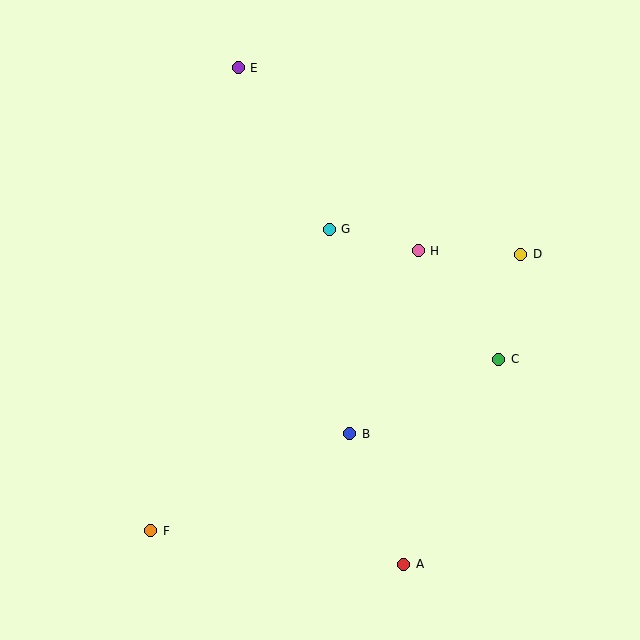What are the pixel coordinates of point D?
Point D is at (521, 254).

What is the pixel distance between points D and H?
The distance between D and H is 103 pixels.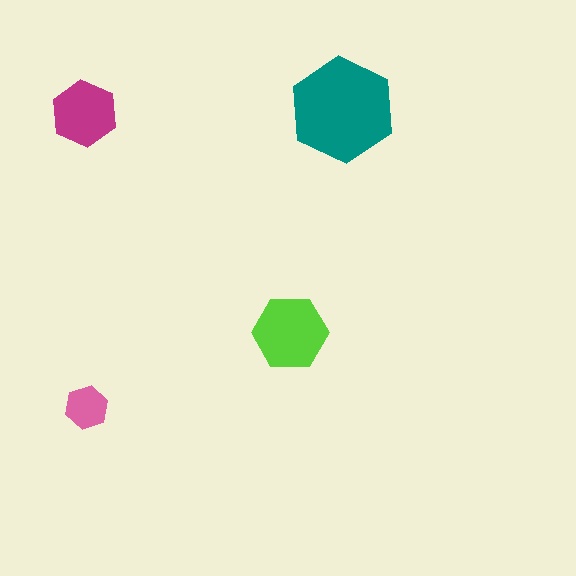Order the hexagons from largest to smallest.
the teal one, the lime one, the magenta one, the pink one.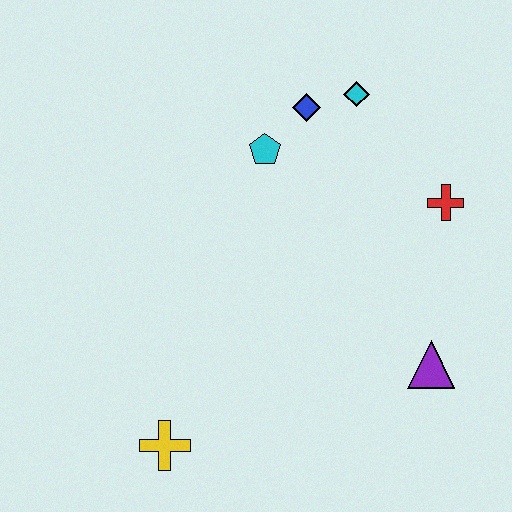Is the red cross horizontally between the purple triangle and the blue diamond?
No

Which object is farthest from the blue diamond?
The yellow cross is farthest from the blue diamond.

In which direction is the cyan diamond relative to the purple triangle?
The cyan diamond is above the purple triangle.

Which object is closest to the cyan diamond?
The blue diamond is closest to the cyan diamond.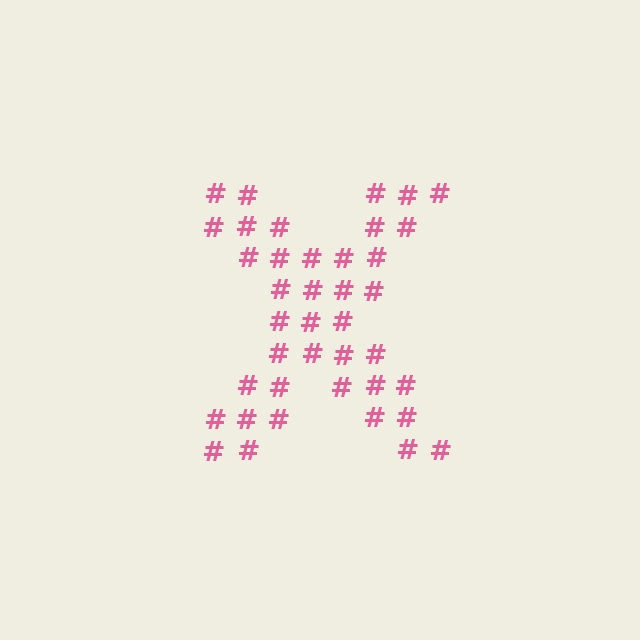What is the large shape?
The large shape is the letter X.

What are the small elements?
The small elements are hash symbols.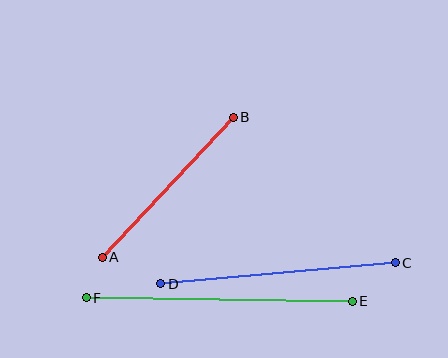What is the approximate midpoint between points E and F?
The midpoint is at approximately (219, 300) pixels.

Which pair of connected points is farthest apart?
Points E and F are farthest apart.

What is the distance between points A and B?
The distance is approximately 192 pixels.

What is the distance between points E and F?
The distance is approximately 266 pixels.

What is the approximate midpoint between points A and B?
The midpoint is at approximately (168, 187) pixels.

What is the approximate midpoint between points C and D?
The midpoint is at approximately (278, 273) pixels.